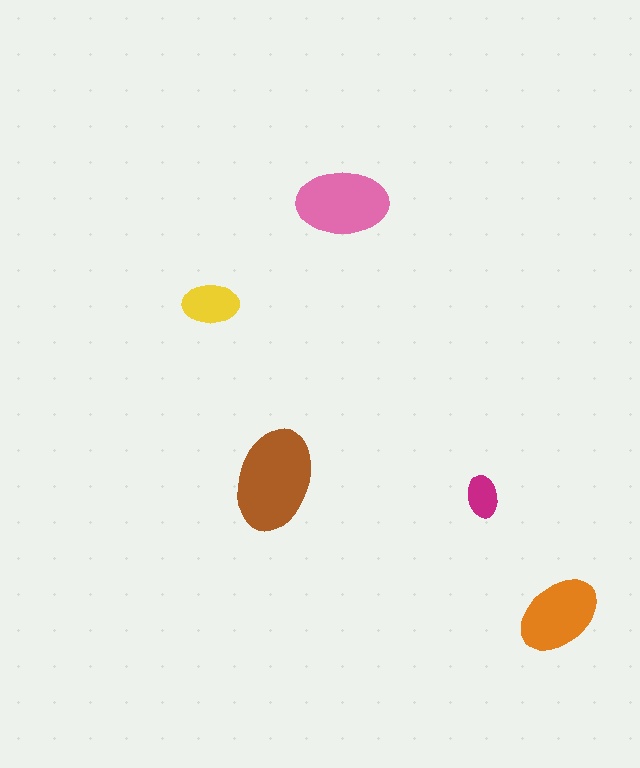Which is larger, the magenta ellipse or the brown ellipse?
The brown one.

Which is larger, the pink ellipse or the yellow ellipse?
The pink one.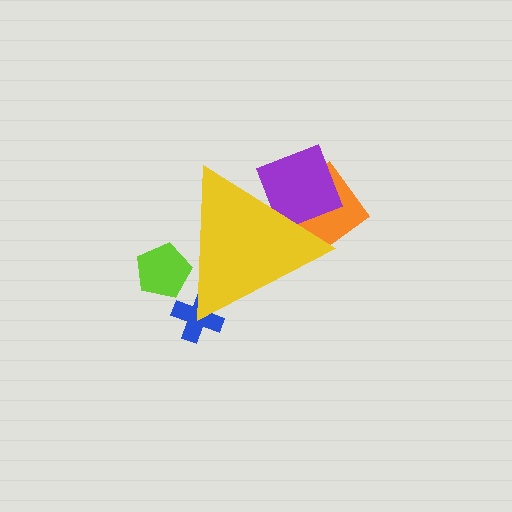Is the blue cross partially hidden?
Yes, the blue cross is partially hidden behind the yellow triangle.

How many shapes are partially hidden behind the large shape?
4 shapes are partially hidden.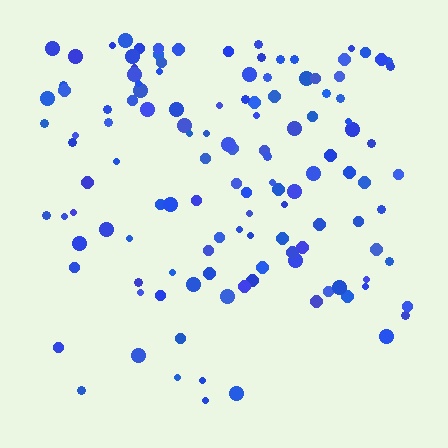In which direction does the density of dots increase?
From bottom to top, with the top side densest.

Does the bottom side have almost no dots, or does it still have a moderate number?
Still a moderate number, just noticeably fewer than the top.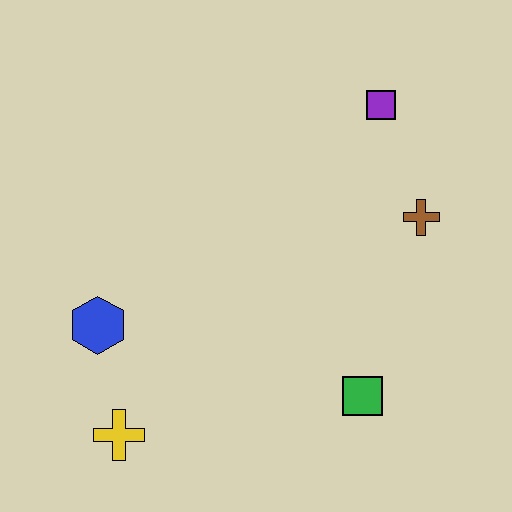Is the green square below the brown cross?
Yes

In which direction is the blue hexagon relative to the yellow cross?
The blue hexagon is above the yellow cross.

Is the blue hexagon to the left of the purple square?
Yes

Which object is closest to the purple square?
The brown cross is closest to the purple square.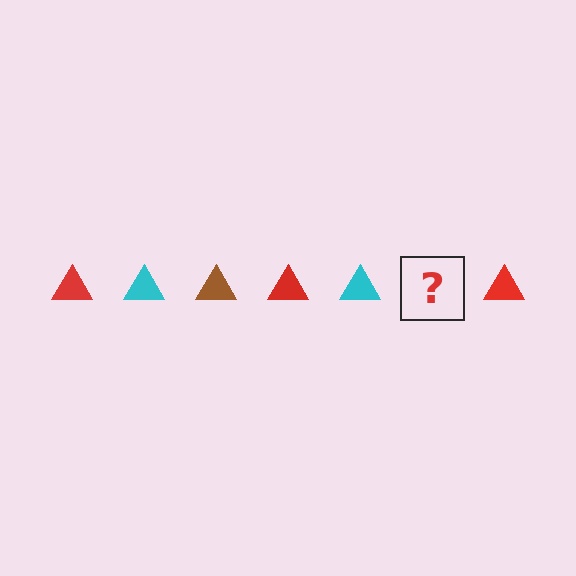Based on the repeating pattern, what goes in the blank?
The blank should be a brown triangle.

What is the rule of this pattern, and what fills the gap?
The rule is that the pattern cycles through red, cyan, brown triangles. The gap should be filled with a brown triangle.